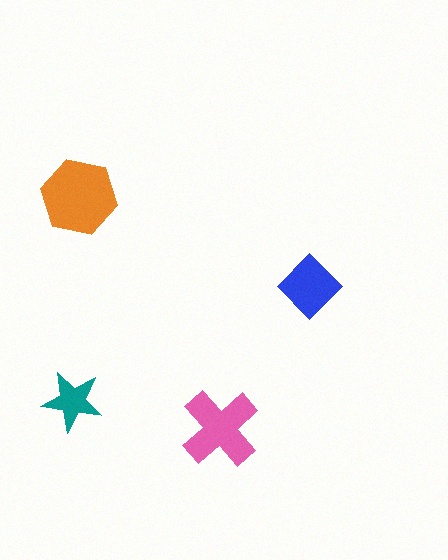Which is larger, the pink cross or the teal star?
The pink cross.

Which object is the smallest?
The teal star.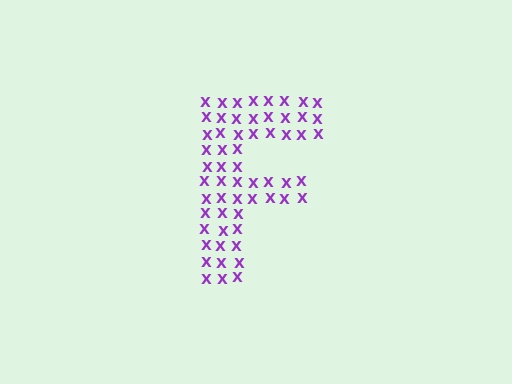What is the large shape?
The large shape is the letter F.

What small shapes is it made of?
It is made of small letter X's.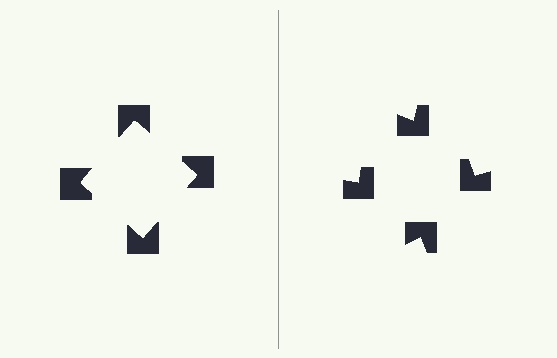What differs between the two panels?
The notched squares are positioned identically on both sides; only the wedge orientations differ. On the left they align to a square; on the right they are misaligned.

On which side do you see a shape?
An illusory square appears on the left side. On the right side the wedge cuts are rotated, so no coherent shape forms.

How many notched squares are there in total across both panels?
8 — 4 on each side.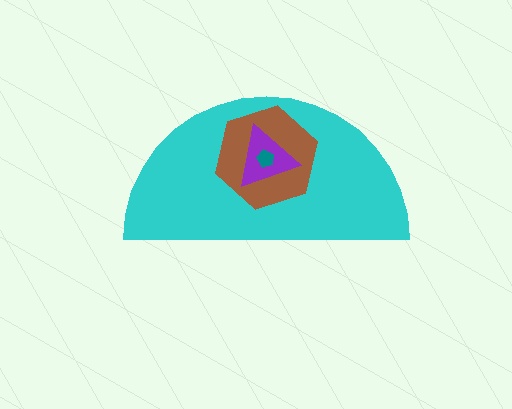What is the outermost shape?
The cyan semicircle.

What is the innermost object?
The teal pentagon.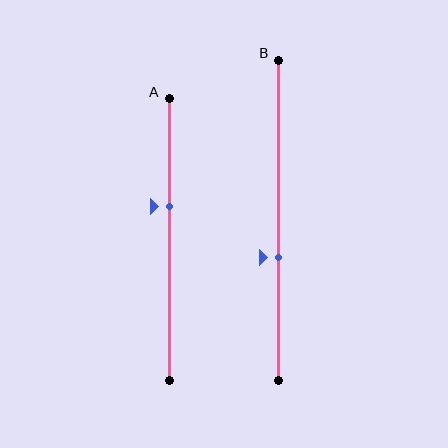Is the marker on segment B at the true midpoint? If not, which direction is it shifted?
No, the marker on segment B is shifted downward by about 12% of the segment length.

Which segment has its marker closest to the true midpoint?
Segment A has its marker closest to the true midpoint.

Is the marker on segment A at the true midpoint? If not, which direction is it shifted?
No, the marker on segment A is shifted upward by about 12% of the segment length.